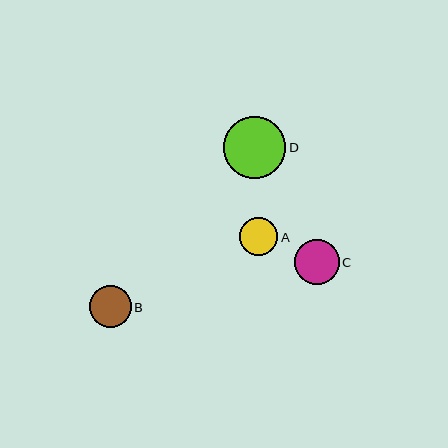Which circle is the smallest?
Circle A is the smallest with a size of approximately 38 pixels.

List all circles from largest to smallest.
From largest to smallest: D, C, B, A.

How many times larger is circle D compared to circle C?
Circle D is approximately 1.4 times the size of circle C.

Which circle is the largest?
Circle D is the largest with a size of approximately 62 pixels.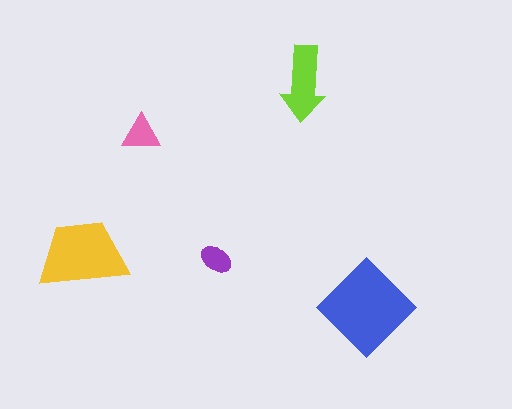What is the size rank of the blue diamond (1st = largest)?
1st.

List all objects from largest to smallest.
The blue diamond, the yellow trapezoid, the lime arrow, the pink triangle, the purple ellipse.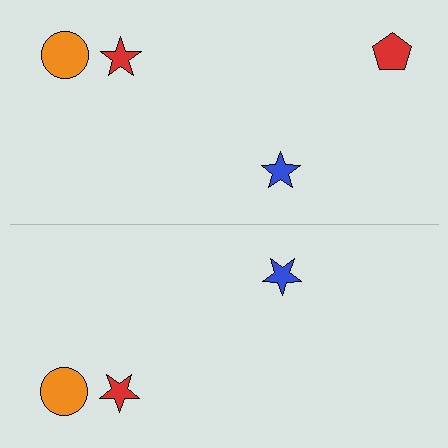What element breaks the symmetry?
A red pentagon is missing from the bottom side.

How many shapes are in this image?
There are 7 shapes in this image.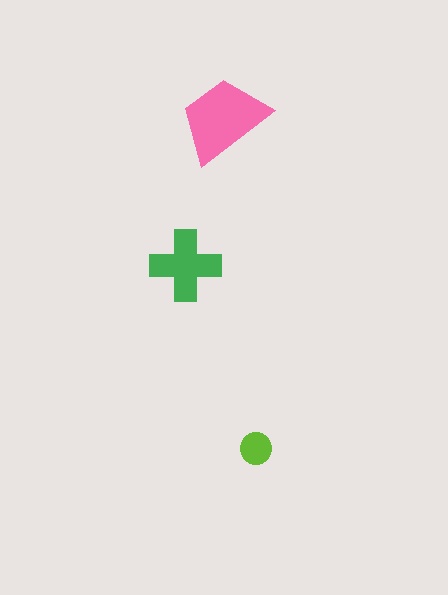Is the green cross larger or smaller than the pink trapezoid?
Smaller.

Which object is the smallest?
The lime circle.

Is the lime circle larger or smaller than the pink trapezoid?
Smaller.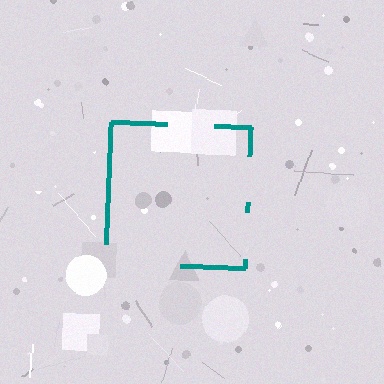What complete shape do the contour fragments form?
The contour fragments form a square.